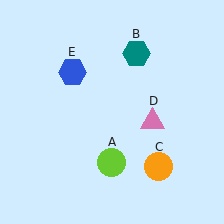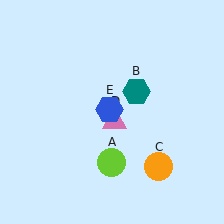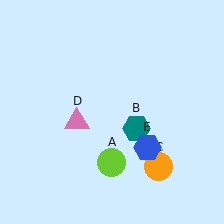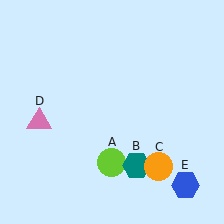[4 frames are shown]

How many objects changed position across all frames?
3 objects changed position: teal hexagon (object B), pink triangle (object D), blue hexagon (object E).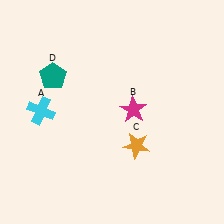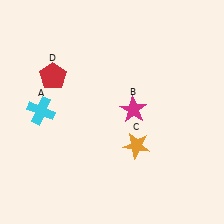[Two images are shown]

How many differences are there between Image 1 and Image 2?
There is 1 difference between the two images.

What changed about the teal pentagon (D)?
In Image 1, D is teal. In Image 2, it changed to red.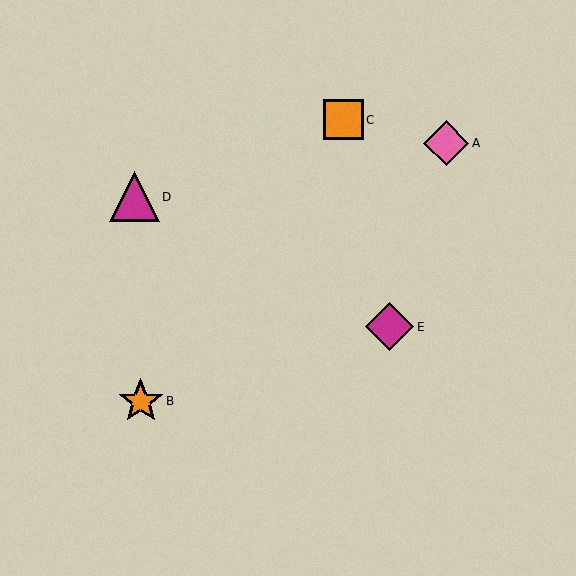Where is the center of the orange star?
The center of the orange star is at (141, 401).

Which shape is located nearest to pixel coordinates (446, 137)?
The pink diamond (labeled A) at (446, 143) is nearest to that location.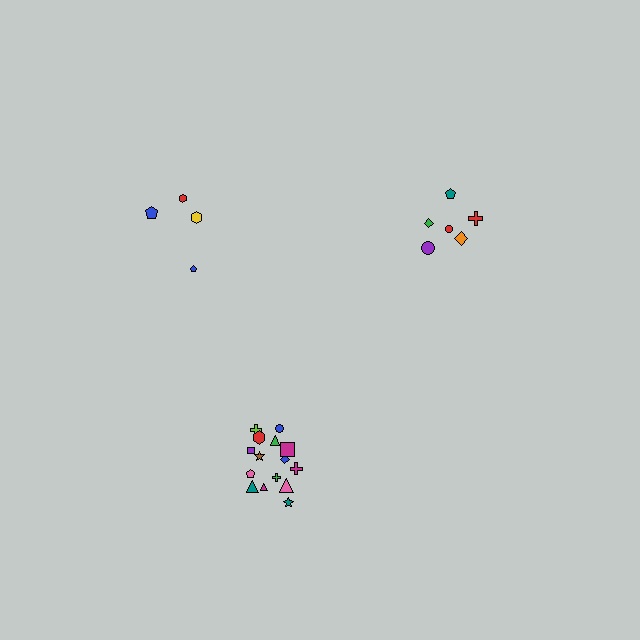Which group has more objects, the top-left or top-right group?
The top-right group.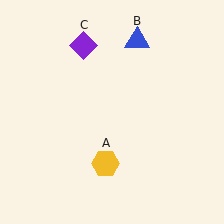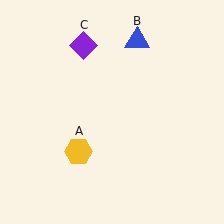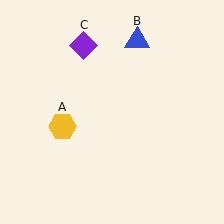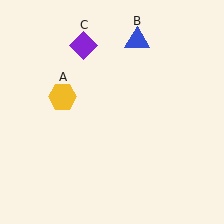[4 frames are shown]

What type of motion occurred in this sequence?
The yellow hexagon (object A) rotated clockwise around the center of the scene.